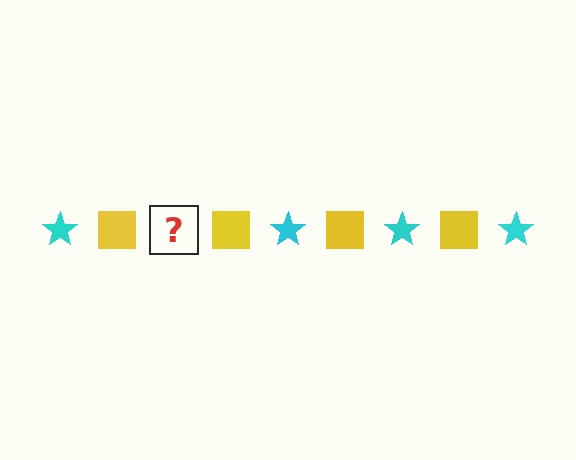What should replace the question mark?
The question mark should be replaced with a cyan star.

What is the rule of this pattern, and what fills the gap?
The rule is that the pattern alternates between cyan star and yellow square. The gap should be filled with a cyan star.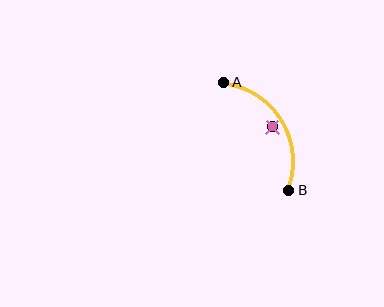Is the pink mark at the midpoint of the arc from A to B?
No — the pink mark does not lie on the arc at all. It sits slightly inside the curve.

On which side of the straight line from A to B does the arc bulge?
The arc bulges to the right of the straight line connecting A and B.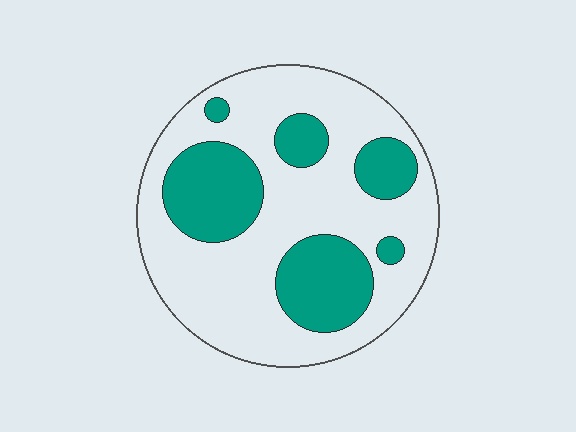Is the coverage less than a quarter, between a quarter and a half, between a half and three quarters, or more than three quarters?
Between a quarter and a half.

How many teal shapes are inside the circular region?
6.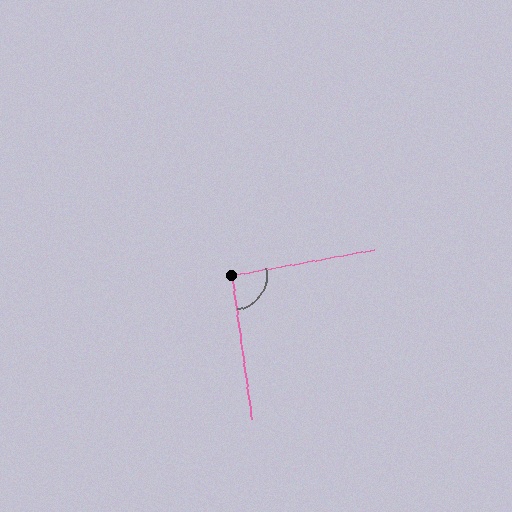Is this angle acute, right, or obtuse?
It is approximately a right angle.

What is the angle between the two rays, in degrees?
Approximately 92 degrees.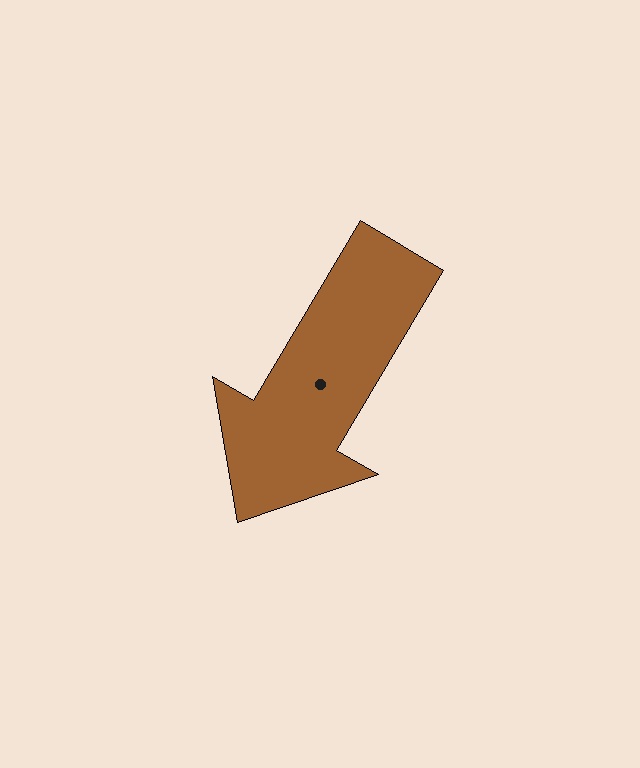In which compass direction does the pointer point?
Southwest.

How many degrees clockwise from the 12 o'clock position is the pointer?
Approximately 211 degrees.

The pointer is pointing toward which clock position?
Roughly 7 o'clock.